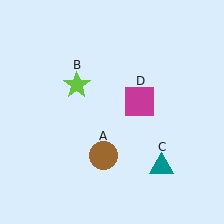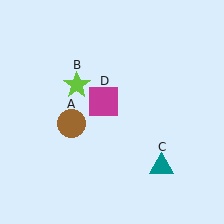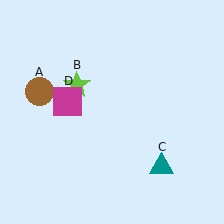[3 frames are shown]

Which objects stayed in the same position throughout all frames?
Lime star (object B) and teal triangle (object C) remained stationary.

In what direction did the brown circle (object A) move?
The brown circle (object A) moved up and to the left.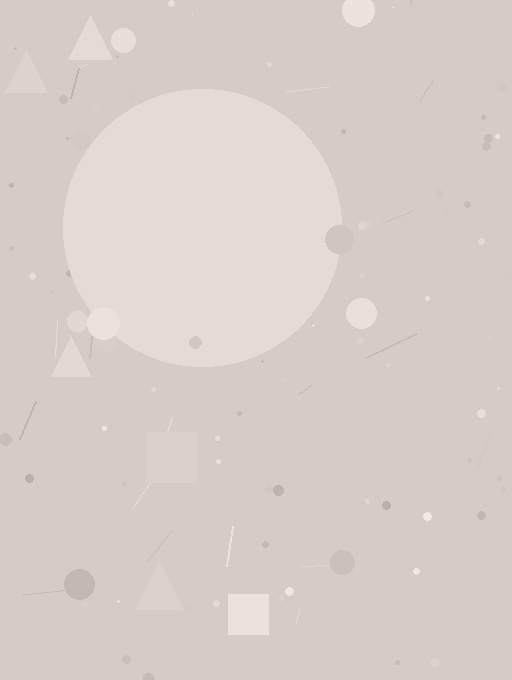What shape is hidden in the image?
A circle is hidden in the image.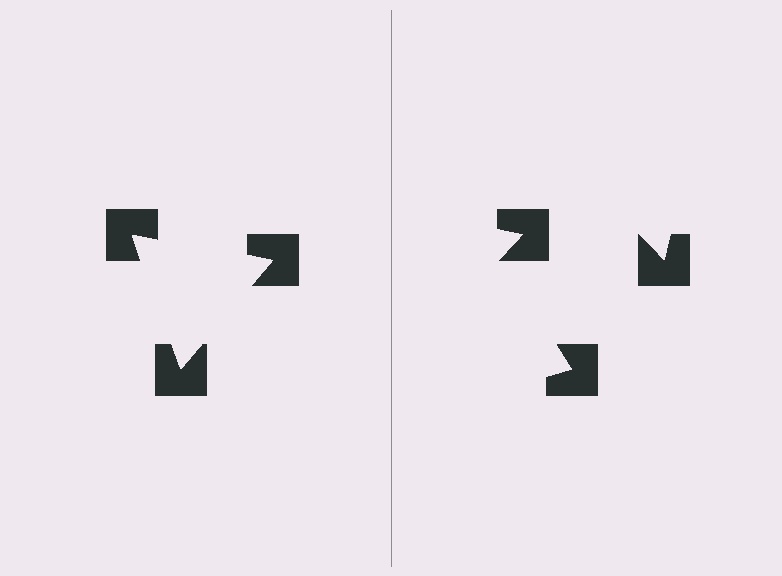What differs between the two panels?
The notched squares are positioned identically on both sides; only the wedge orientations differ. On the left they align to a triangle; on the right they are misaligned.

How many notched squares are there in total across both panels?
6 — 3 on each side.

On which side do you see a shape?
An illusory triangle appears on the left side. On the right side the wedge cuts are rotated, so no coherent shape forms.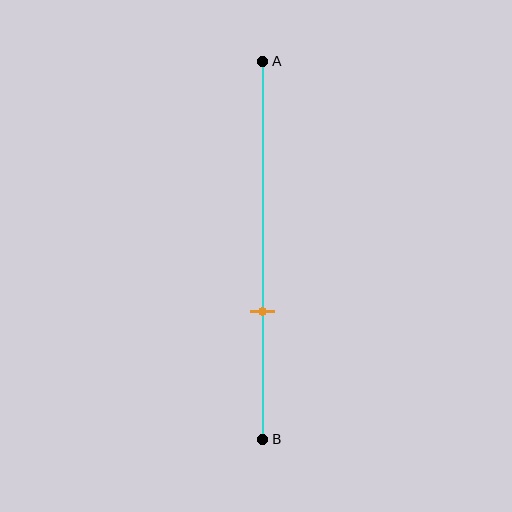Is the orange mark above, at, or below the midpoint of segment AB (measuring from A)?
The orange mark is below the midpoint of segment AB.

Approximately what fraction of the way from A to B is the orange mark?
The orange mark is approximately 65% of the way from A to B.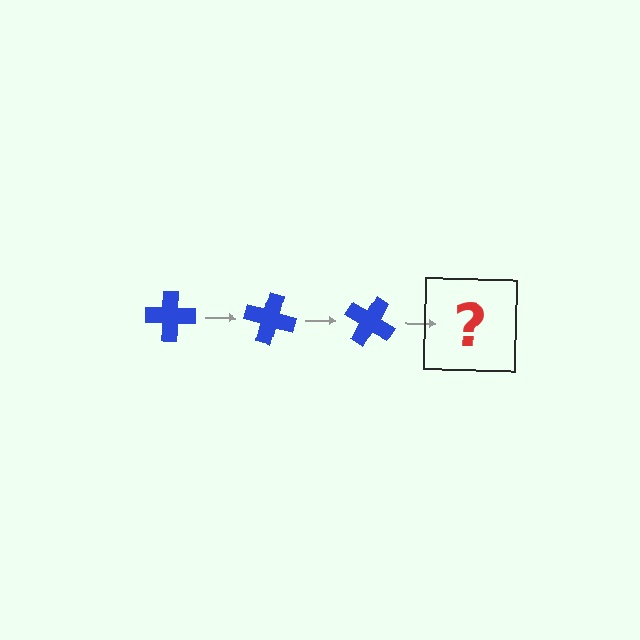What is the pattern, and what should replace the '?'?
The pattern is that the cross rotates 15 degrees each step. The '?' should be a blue cross rotated 45 degrees.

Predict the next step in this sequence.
The next step is a blue cross rotated 45 degrees.